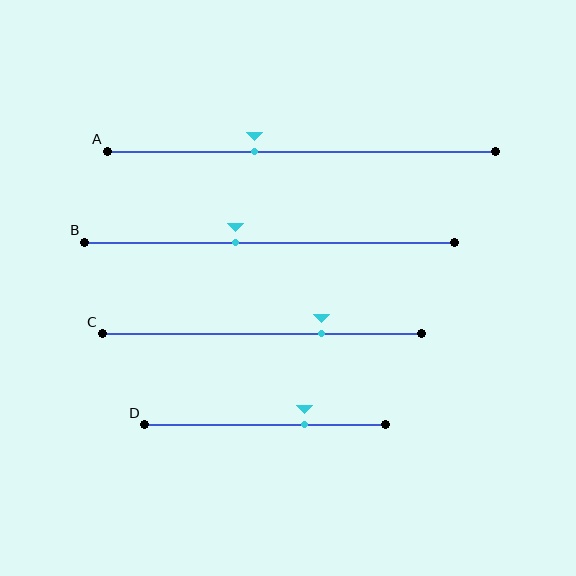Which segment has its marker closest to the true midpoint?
Segment B has its marker closest to the true midpoint.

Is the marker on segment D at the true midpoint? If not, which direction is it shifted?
No, the marker on segment D is shifted to the right by about 16% of the segment length.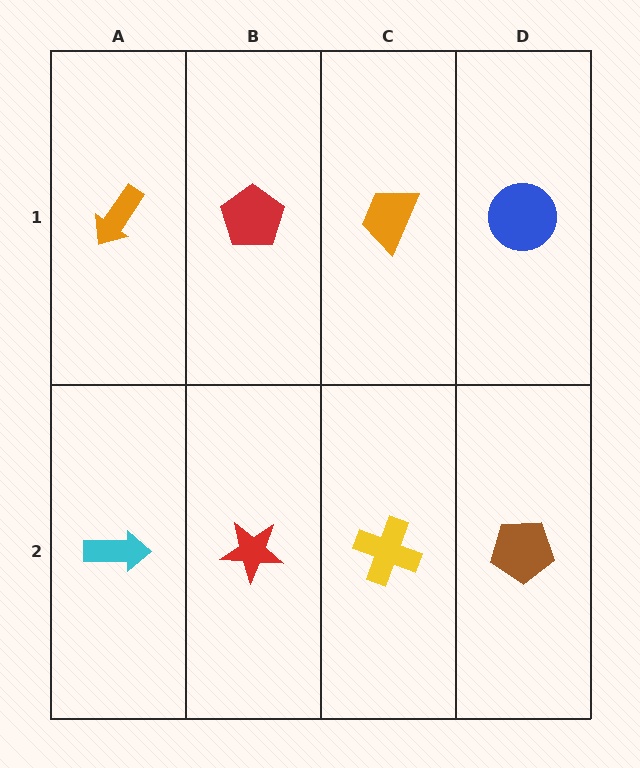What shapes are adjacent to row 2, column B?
A red pentagon (row 1, column B), a cyan arrow (row 2, column A), a yellow cross (row 2, column C).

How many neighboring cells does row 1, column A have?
2.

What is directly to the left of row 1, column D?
An orange trapezoid.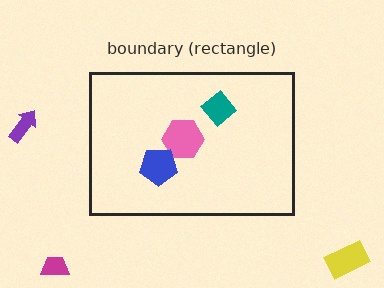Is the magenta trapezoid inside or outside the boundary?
Outside.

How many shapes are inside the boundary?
3 inside, 3 outside.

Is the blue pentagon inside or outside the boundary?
Inside.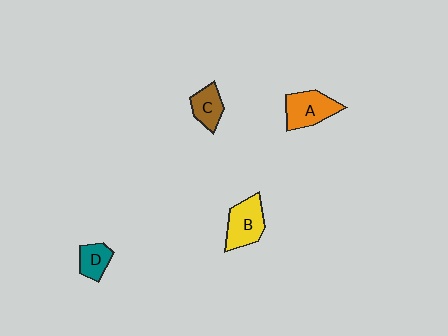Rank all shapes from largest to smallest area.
From largest to smallest: A (orange), B (yellow), C (brown), D (teal).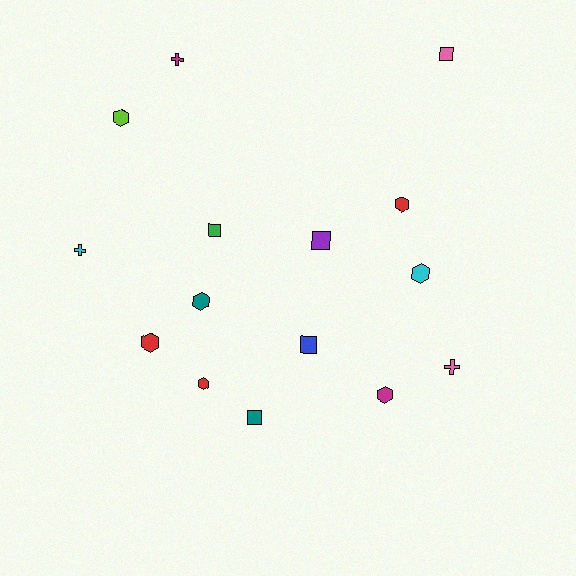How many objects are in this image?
There are 15 objects.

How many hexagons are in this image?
There are 7 hexagons.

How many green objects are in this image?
There is 1 green object.